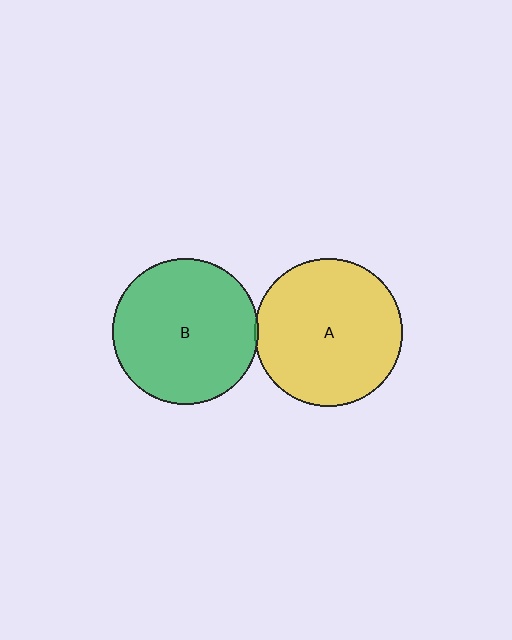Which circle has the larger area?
Circle A (yellow).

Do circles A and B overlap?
Yes.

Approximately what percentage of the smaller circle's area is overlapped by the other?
Approximately 5%.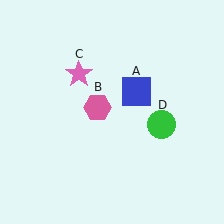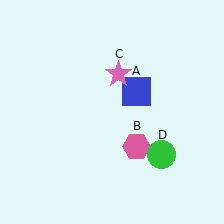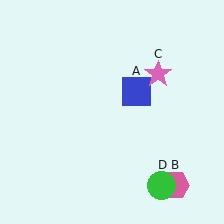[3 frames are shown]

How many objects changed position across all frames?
3 objects changed position: pink hexagon (object B), pink star (object C), green circle (object D).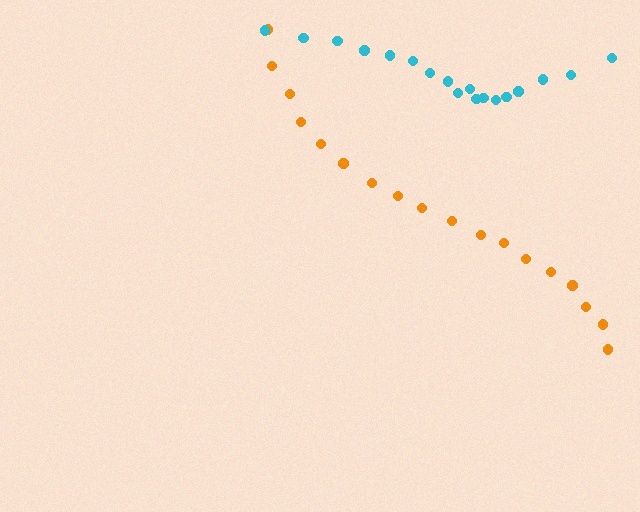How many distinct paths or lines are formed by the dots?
There are 2 distinct paths.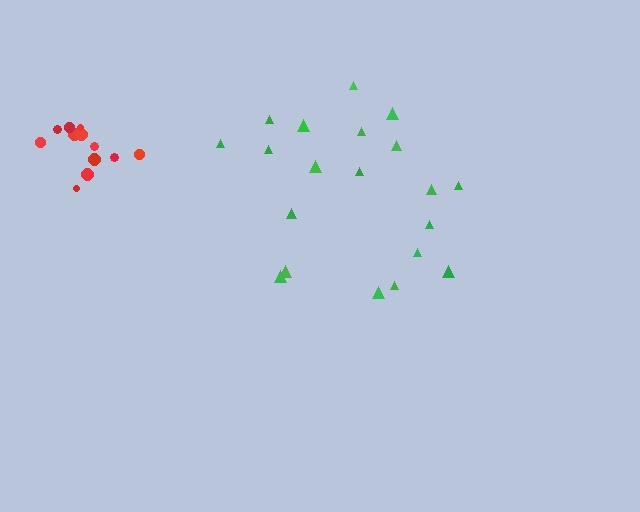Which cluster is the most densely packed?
Red.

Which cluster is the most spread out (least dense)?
Green.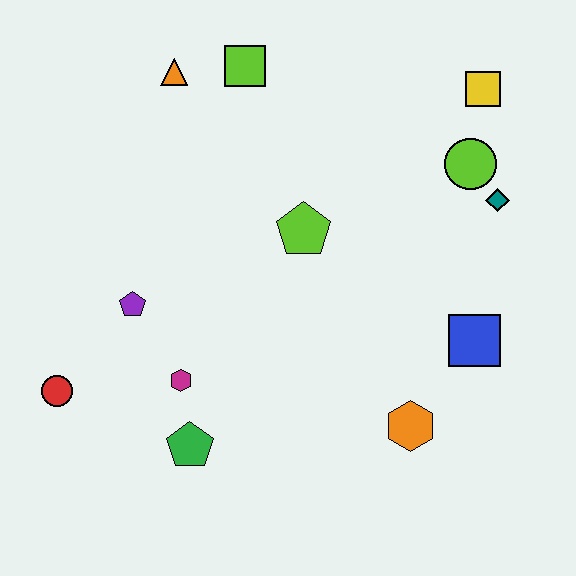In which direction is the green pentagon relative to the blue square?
The green pentagon is to the left of the blue square.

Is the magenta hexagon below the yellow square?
Yes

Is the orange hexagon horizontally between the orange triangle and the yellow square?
Yes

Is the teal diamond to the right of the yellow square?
Yes